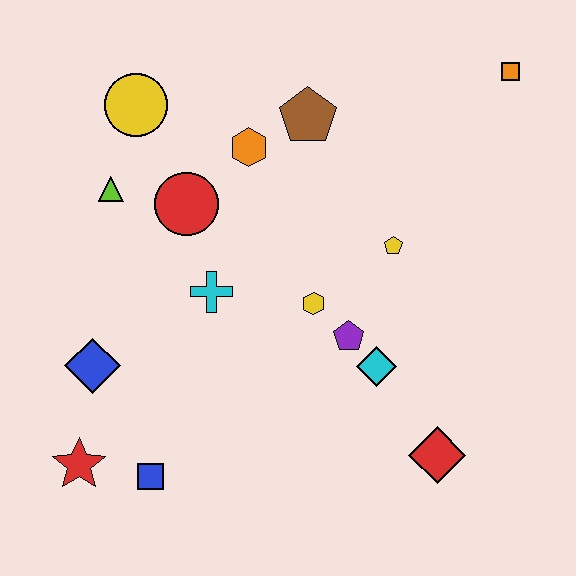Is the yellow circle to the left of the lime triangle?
No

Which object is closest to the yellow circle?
The lime triangle is closest to the yellow circle.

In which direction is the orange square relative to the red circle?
The orange square is to the right of the red circle.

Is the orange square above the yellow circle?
Yes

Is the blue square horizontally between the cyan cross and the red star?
Yes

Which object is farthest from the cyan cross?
The orange square is farthest from the cyan cross.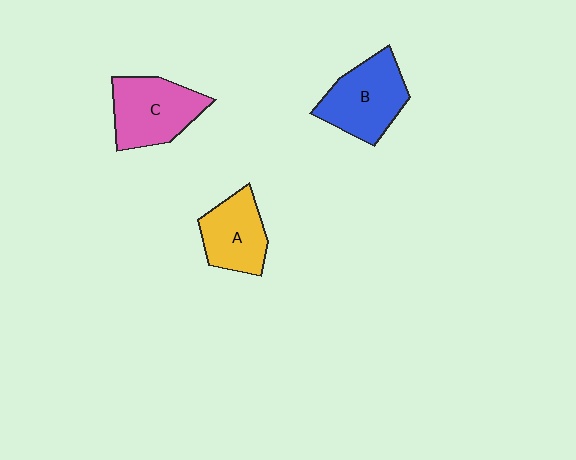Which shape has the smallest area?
Shape A (yellow).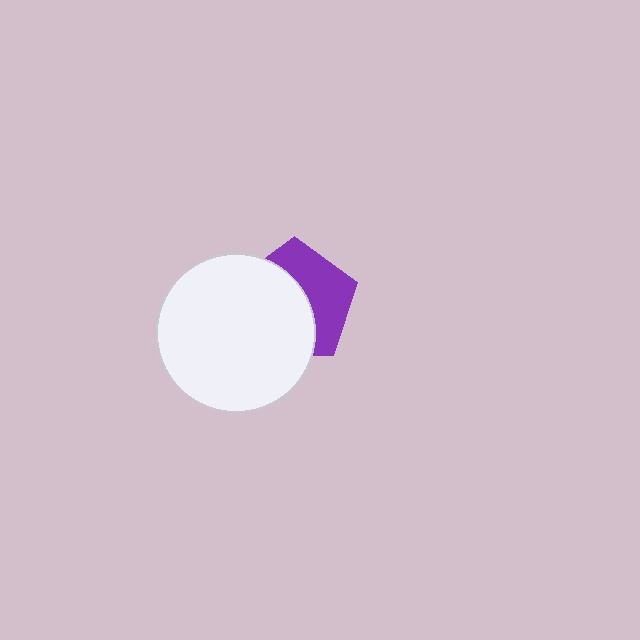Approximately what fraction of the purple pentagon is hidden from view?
Roughly 56% of the purple pentagon is hidden behind the white circle.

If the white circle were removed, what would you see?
You would see the complete purple pentagon.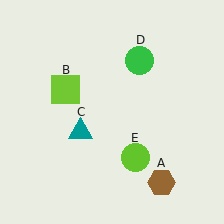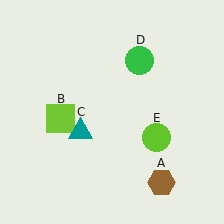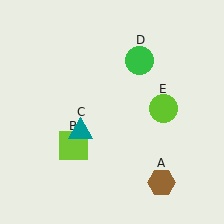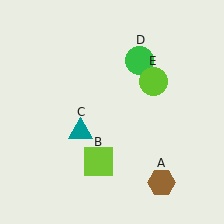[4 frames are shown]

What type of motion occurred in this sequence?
The lime square (object B), lime circle (object E) rotated counterclockwise around the center of the scene.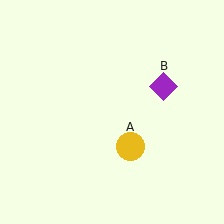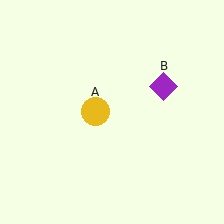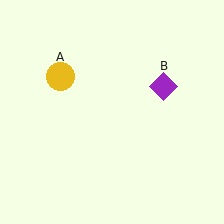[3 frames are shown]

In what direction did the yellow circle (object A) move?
The yellow circle (object A) moved up and to the left.